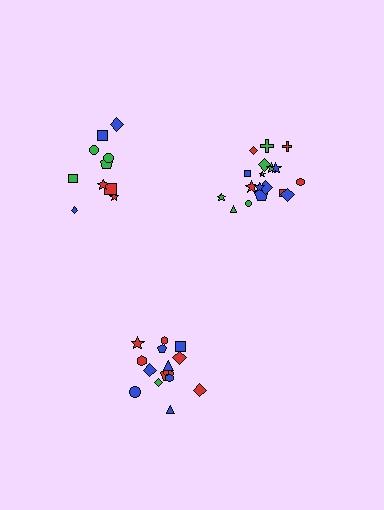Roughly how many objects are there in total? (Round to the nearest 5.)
Roughly 45 objects in total.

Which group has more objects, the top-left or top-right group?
The top-right group.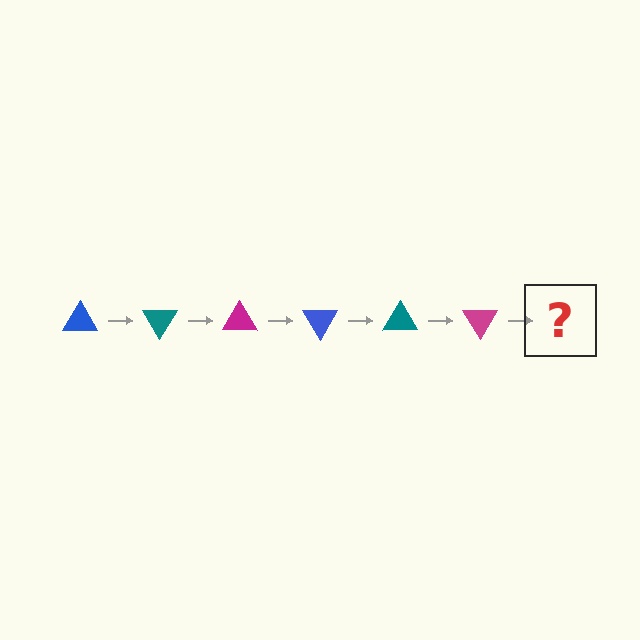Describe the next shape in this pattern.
It should be a blue triangle, rotated 360 degrees from the start.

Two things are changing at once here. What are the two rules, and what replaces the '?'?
The two rules are that it rotates 60 degrees each step and the color cycles through blue, teal, and magenta. The '?' should be a blue triangle, rotated 360 degrees from the start.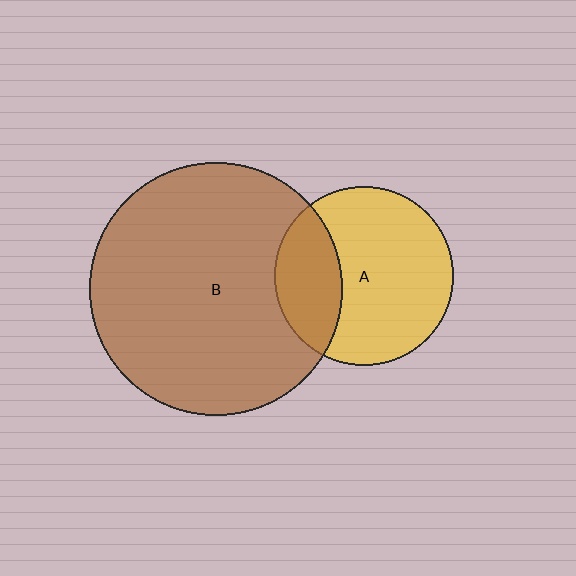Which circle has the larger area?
Circle B (brown).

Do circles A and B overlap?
Yes.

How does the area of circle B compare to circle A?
Approximately 2.0 times.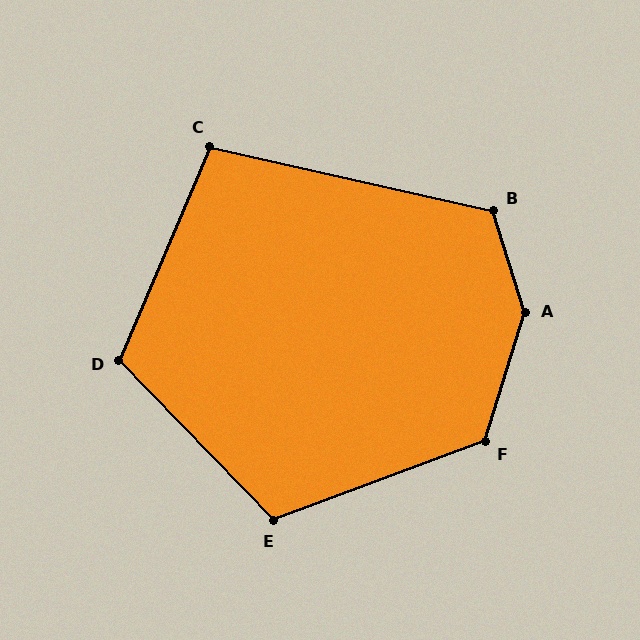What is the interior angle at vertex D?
Approximately 113 degrees (obtuse).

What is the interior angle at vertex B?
Approximately 120 degrees (obtuse).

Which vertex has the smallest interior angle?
C, at approximately 100 degrees.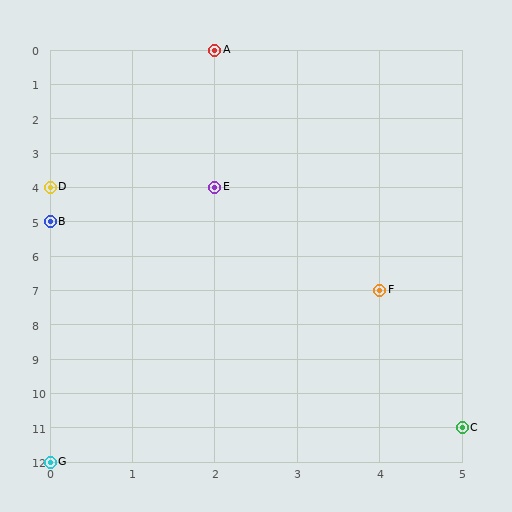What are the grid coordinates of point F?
Point F is at grid coordinates (4, 7).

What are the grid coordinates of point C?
Point C is at grid coordinates (5, 11).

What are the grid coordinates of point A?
Point A is at grid coordinates (2, 0).